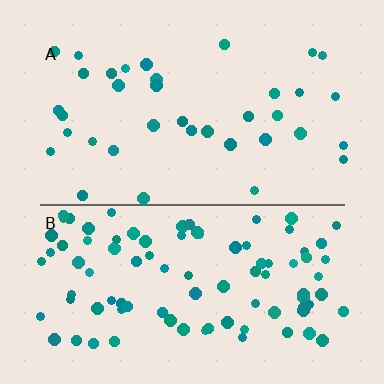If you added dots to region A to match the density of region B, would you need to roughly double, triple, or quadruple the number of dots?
Approximately triple.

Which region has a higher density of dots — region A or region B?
B (the bottom).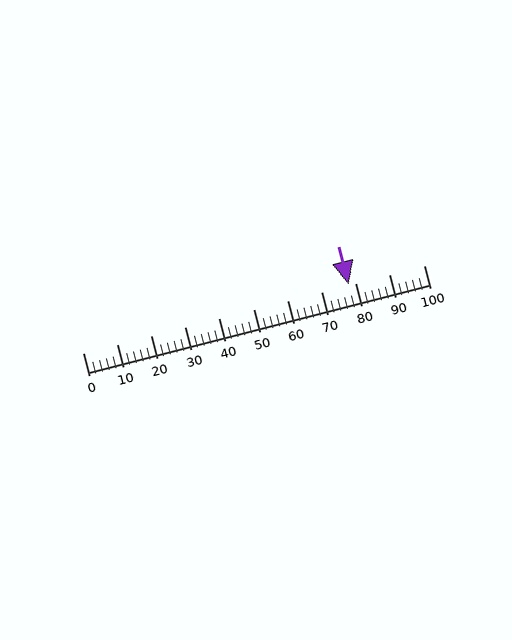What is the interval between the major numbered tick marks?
The major tick marks are spaced 10 units apart.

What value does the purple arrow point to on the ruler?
The purple arrow points to approximately 78.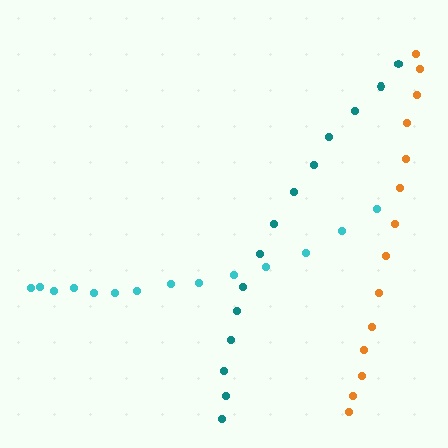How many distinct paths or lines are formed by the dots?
There are 3 distinct paths.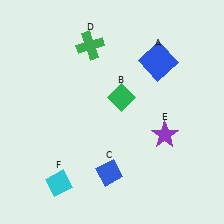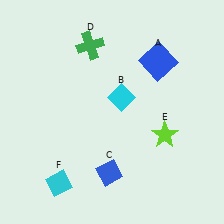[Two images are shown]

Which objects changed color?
B changed from green to cyan. E changed from purple to lime.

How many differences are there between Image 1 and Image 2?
There are 2 differences between the two images.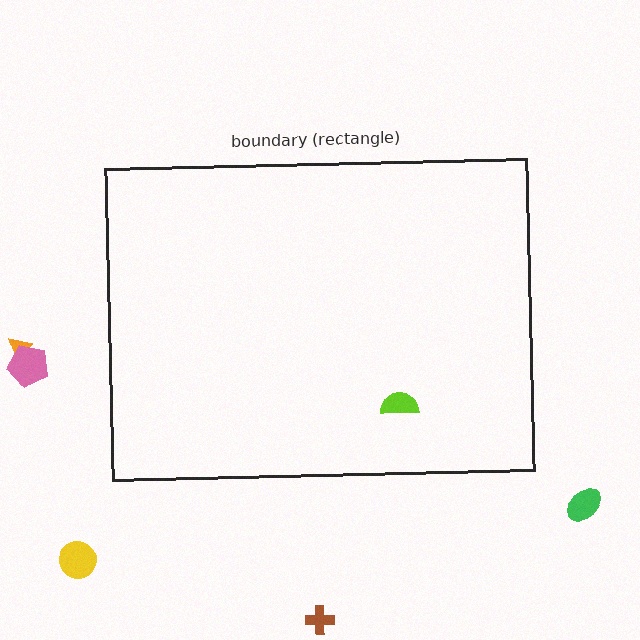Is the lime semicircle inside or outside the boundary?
Inside.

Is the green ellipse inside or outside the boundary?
Outside.